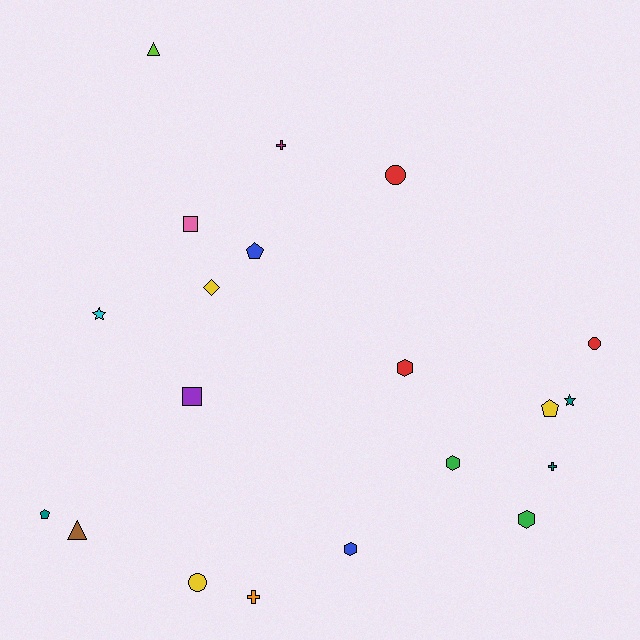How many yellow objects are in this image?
There are 3 yellow objects.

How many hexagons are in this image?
There are 4 hexagons.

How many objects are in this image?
There are 20 objects.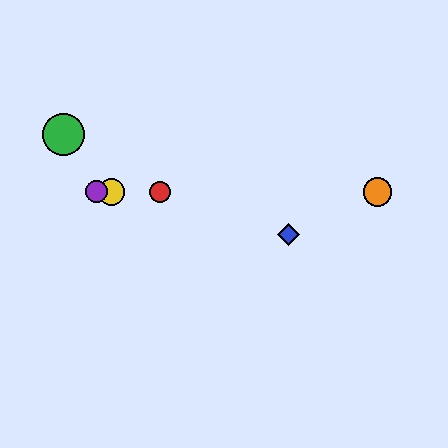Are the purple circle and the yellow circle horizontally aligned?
Yes, both are at y≈192.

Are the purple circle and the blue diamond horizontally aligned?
No, the purple circle is at y≈192 and the blue diamond is at y≈234.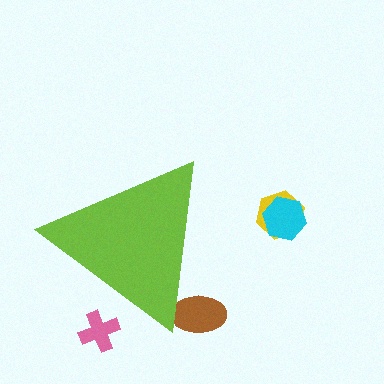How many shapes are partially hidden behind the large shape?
2 shapes are partially hidden.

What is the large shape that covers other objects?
A lime triangle.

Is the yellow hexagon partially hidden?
No, the yellow hexagon is fully visible.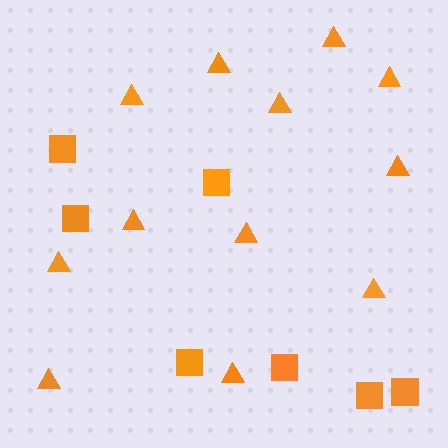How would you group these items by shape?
There are 2 groups: one group of squares (7) and one group of triangles (12).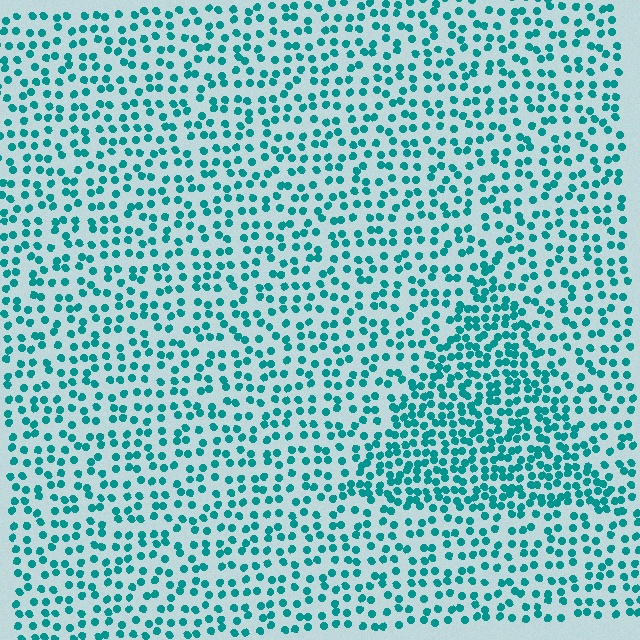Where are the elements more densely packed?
The elements are more densely packed inside the triangle boundary.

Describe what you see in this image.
The image contains small teal elements arranged at two different densities. A triangle-shaped region is visible where the elements are more densely packed than the surrounding area.